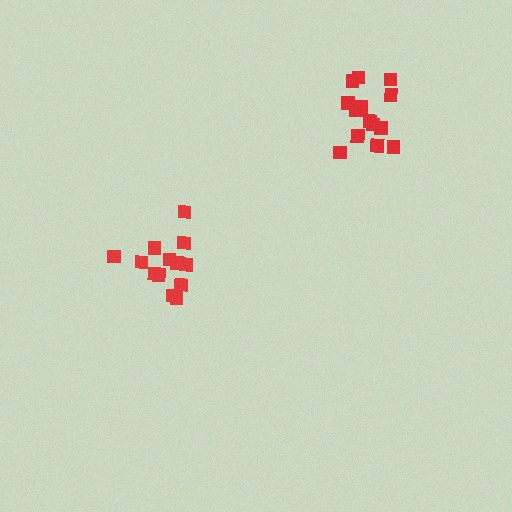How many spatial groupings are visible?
There are 2 spatial groupings.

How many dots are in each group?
Group 1: 14 dots, Group 2: 13 dots (27 total).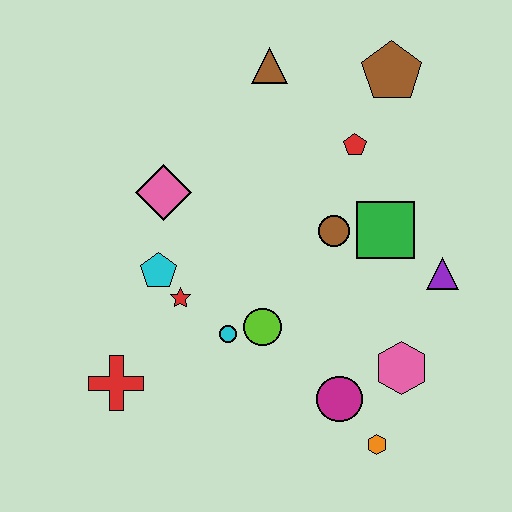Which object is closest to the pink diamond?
The cyan pentagon is closest to the pink diamond.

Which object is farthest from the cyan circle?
The brown pentagon is farthest from the cyan circle.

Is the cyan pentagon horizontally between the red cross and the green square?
Yes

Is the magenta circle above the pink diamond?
No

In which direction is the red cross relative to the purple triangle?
The red cross is to the left of the purple triangle.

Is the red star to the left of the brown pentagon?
Yes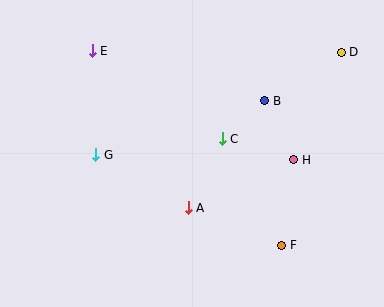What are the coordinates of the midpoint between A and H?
The midpoint between A and H is at (241, 184).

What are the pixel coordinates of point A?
Point A is at (188, 208).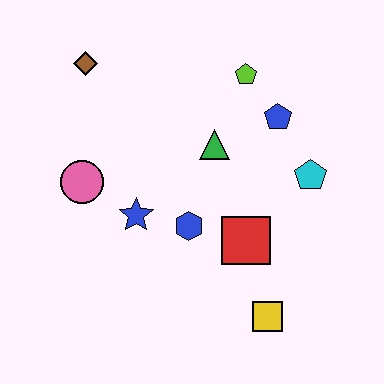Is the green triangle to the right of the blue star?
Yes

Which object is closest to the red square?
The blue hexagon is closest to the red square.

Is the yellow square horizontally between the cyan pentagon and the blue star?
Yes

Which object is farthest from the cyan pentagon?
The brown diamond is farthest from the cyan pentagon.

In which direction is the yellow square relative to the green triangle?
The yellow square is below the green triangle.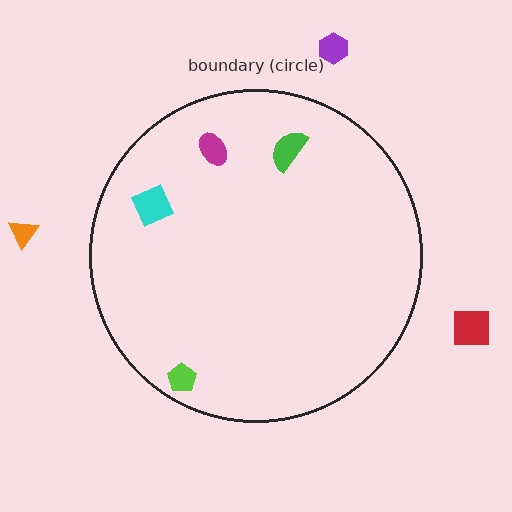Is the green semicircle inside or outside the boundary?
Inside.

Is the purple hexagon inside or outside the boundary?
Outside.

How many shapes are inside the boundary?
4 inside, 3 outside.